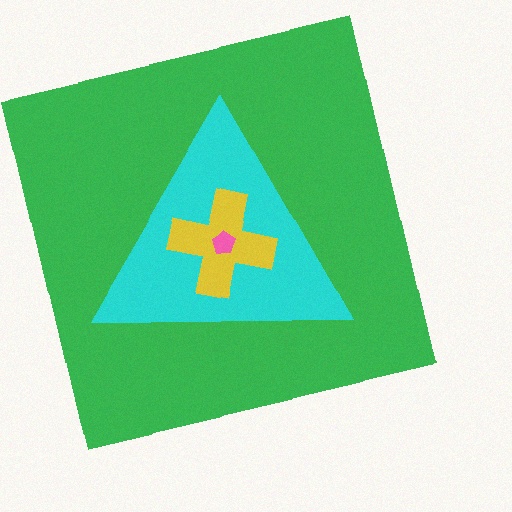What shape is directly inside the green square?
The cyan triangle.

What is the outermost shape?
The green square.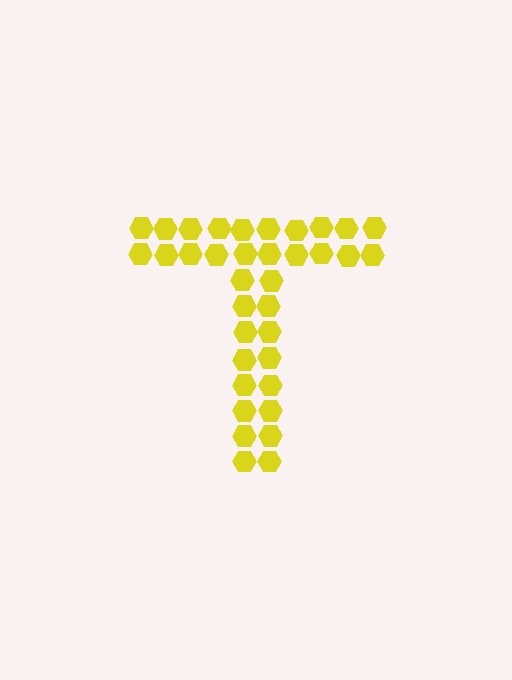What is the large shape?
The large shape is the letter T.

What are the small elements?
The small elements are hexagons.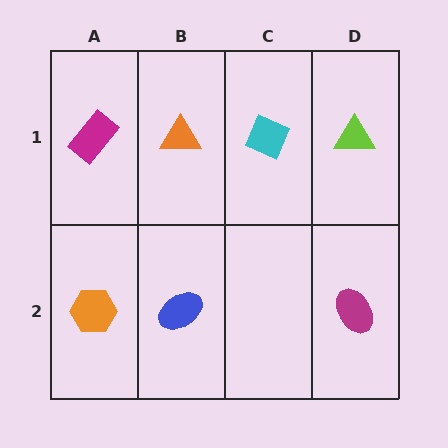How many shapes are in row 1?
4 shapes.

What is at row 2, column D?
A magenta ellipse.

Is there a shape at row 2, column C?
No, that cell is empty.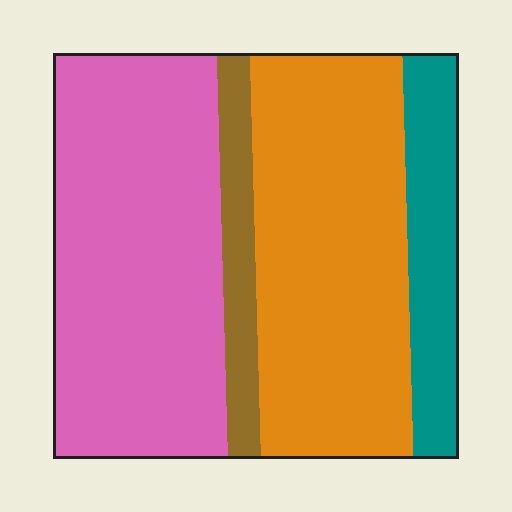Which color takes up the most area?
Pink, at roughly 40%.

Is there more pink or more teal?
Pink.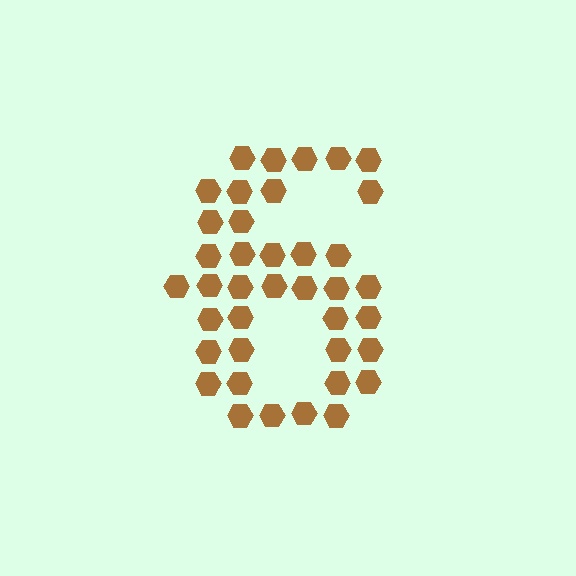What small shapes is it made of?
It is made of small hexagons.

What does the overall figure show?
The overall figure shows the digit 6.